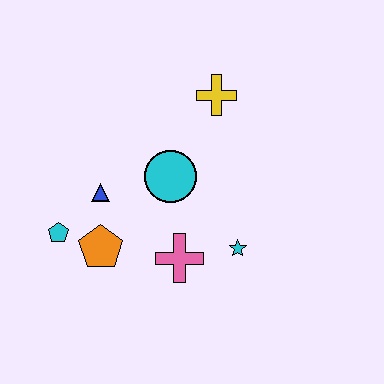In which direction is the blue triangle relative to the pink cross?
The blue triangle is to the left of the pink cross.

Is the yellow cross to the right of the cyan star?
No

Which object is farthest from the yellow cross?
The cyan pentagon is farthest from the yellow cross.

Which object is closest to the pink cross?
The cyan star is closest to the pink cross.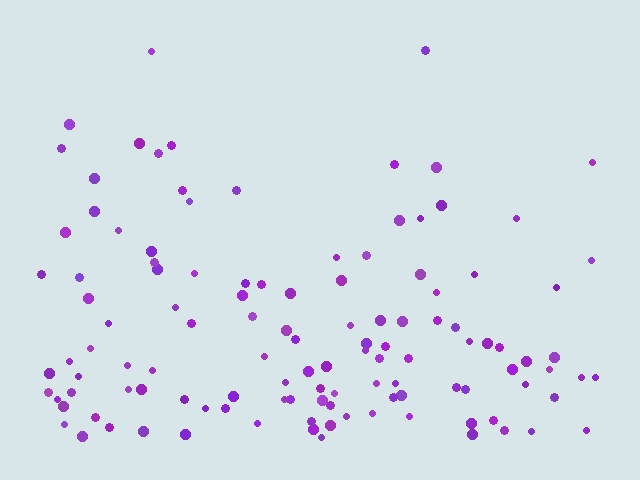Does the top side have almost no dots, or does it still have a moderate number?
Still a moderate number, just noticeably fewer than the bottom.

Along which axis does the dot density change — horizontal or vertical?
Vertical.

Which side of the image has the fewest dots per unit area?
The top.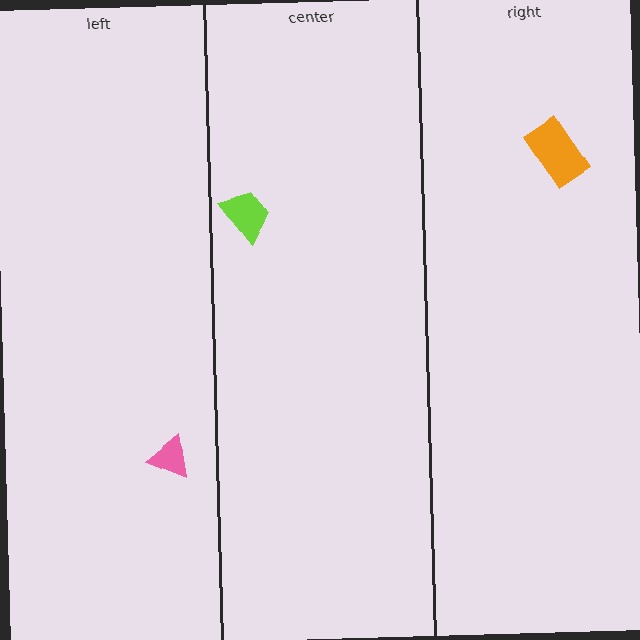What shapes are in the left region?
The pink triangle.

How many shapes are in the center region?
1.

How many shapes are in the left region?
1.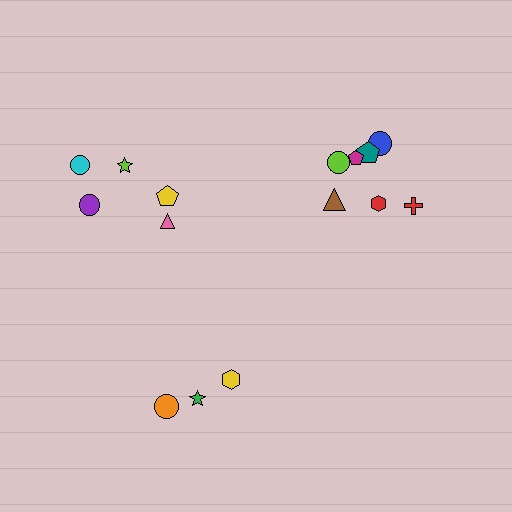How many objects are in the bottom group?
There are 3 objects.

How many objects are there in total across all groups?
There are 15 objects.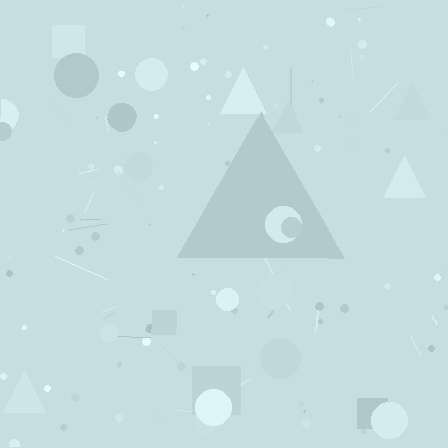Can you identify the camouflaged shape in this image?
The camouflaged shape is a triangle.